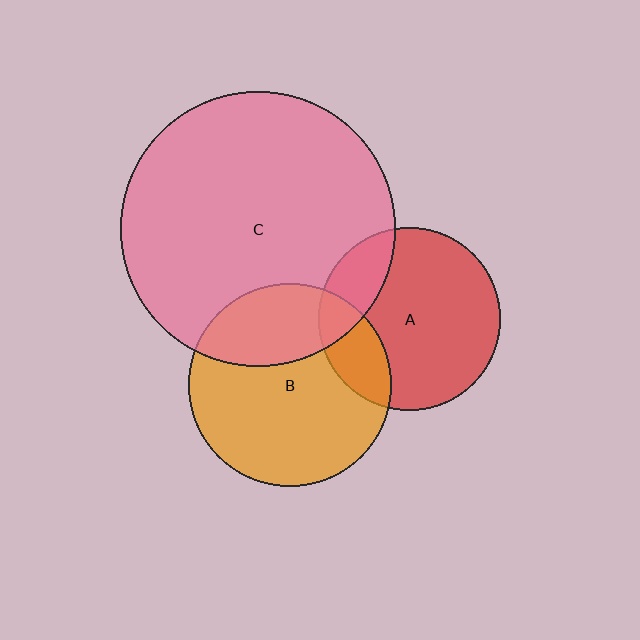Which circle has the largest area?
Circle C (pink).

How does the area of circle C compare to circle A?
Approximately 2.3 times.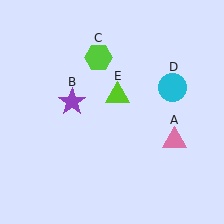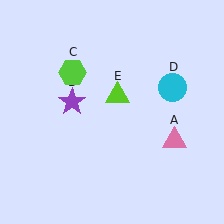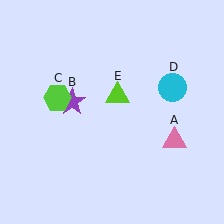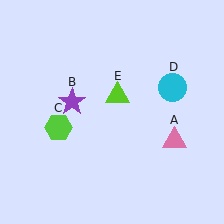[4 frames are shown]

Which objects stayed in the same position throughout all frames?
Pink triangle (object A) and purple star (object B) and cyan circle (object D) and lime triangle (object E) remained stationary.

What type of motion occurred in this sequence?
The lime hexagon (object C) rotated counterclockwise around the center of the scene.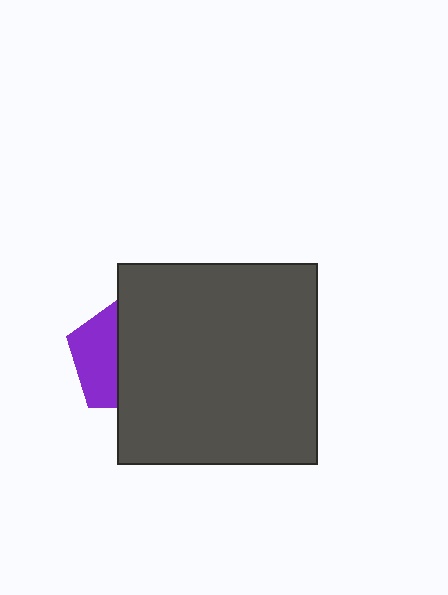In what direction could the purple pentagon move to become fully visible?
The purple pentagon could move left. That would shift it out from behind the dark gray square entirely.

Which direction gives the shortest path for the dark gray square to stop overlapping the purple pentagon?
Moving right gives the shortest separation.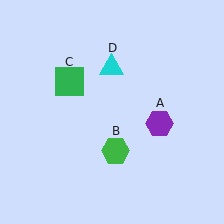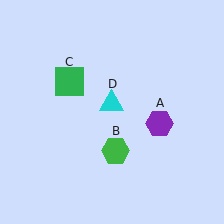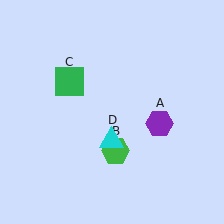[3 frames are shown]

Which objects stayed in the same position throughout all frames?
Purple hexagon (object A) and green hexagon (object B) and green square (object C) remained stationary.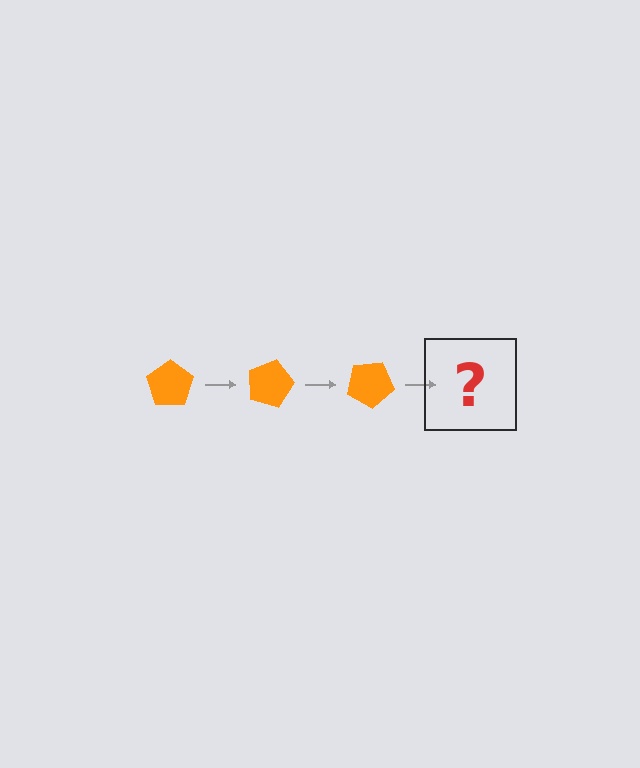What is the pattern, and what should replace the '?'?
The pattern is that the pentagon rotates 15 degrees each step. The '?' should be an orange pentagon rotated 45 degrees.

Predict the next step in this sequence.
The next step is an orange pentagon rotated 45 degrees.